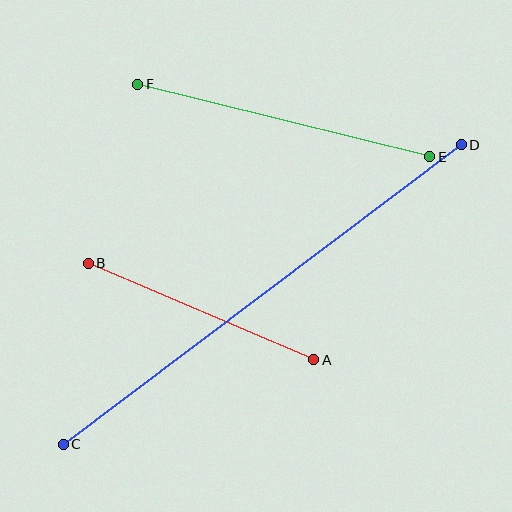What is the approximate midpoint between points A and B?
The midpoint is at approximately (201, 312) pixels.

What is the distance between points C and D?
The distance is approximately 498 pixels.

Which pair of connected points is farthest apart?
Points C and D are farthest apart.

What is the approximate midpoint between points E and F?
The midpoint is at approximately (284, 120) pixels.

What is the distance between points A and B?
The distance is approximately 245 pixels.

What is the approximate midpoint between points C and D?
The midpoint is at approximately (262, 294) pixels.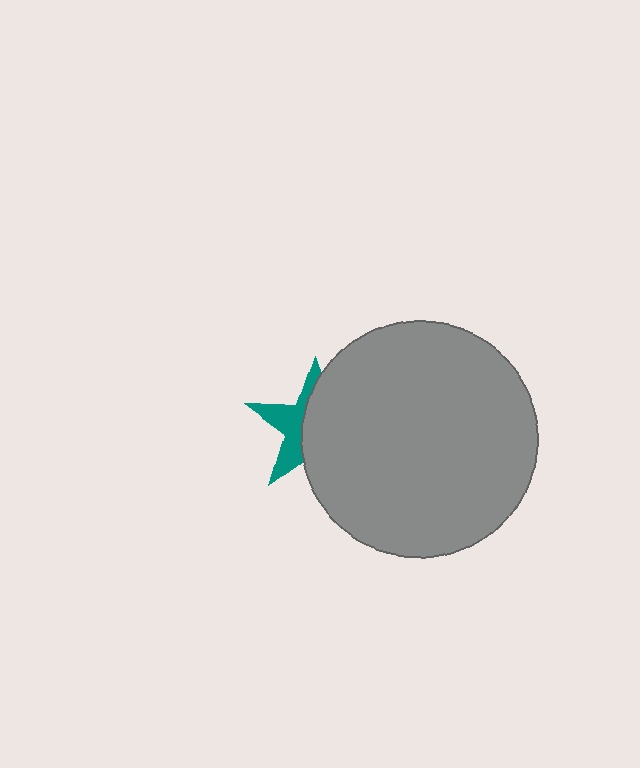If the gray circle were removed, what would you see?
You would see the complete teal star.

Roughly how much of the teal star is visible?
A small part of it is visible (roughly 40%).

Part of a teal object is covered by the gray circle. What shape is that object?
It is a star.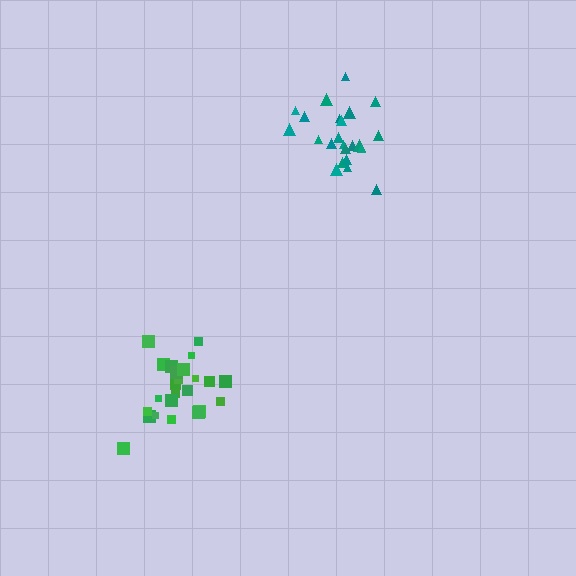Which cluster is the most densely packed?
Green.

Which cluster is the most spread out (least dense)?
Teal.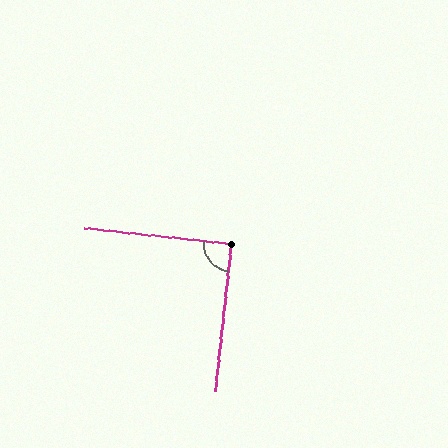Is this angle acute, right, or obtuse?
It is approximately a right angle.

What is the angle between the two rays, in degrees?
Approximately 90 degrees.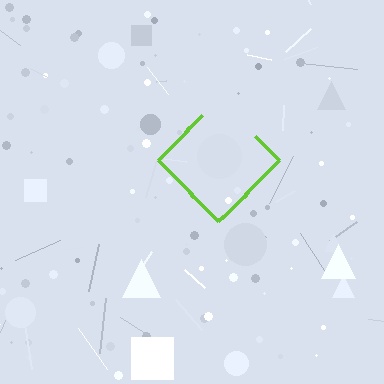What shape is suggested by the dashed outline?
The dashed outline suggests a diamond.